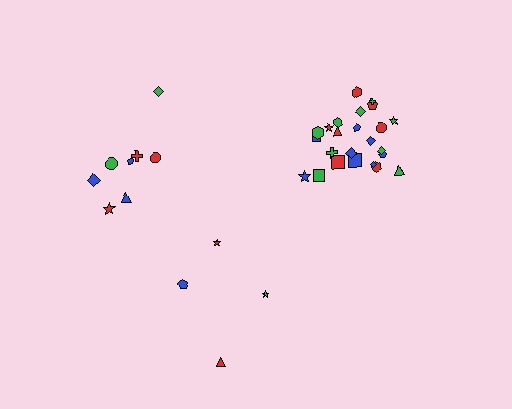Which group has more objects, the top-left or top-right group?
The top-right group.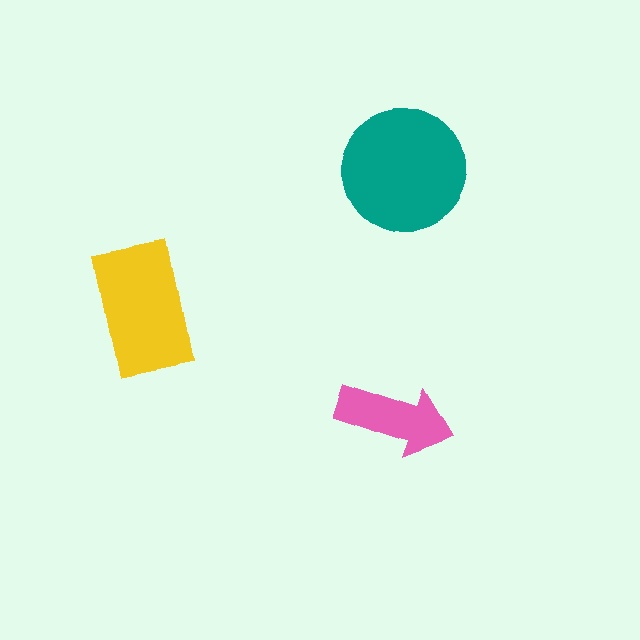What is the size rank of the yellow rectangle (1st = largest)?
2nd.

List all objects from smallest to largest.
The pink arrow, the yellow rectangle, the teal circle.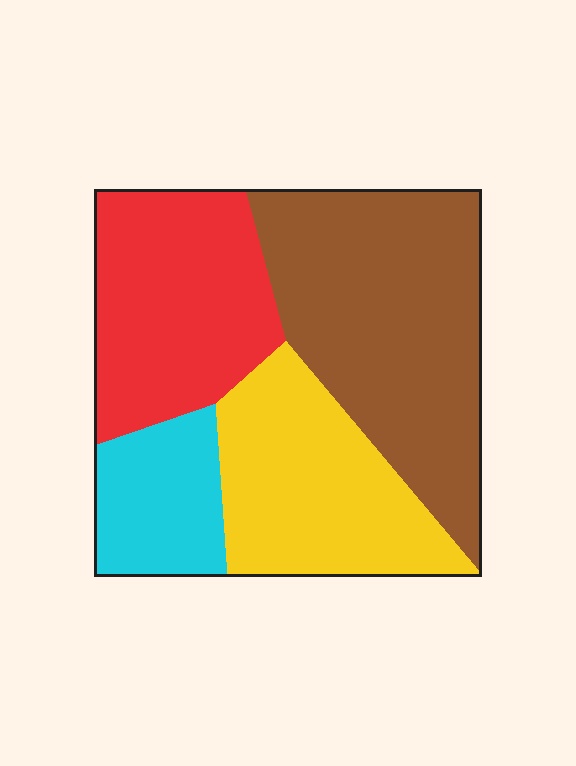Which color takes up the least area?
Cyan, at roughly 15%.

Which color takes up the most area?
Brown, at roughly 35%.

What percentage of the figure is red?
Red covers about 25% of the figure.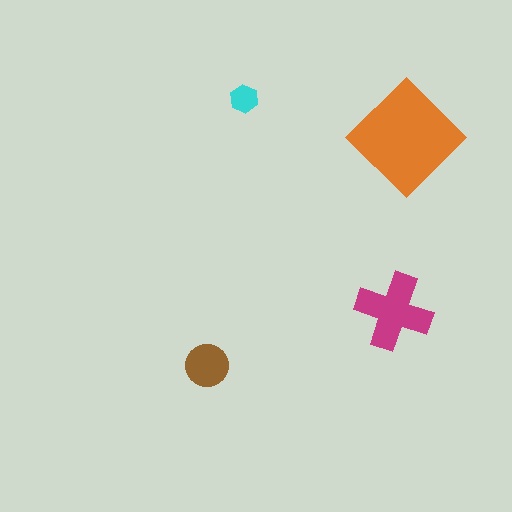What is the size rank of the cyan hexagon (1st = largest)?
4th.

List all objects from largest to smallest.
The orange diamond, the magenta cross, the brown circle, the cyan hexagon.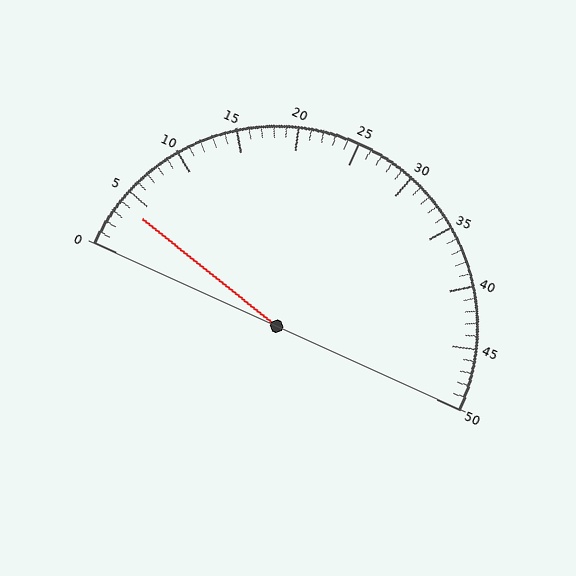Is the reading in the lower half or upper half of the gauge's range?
The reading is in the lower half of the range (0 to 50).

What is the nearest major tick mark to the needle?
The nearest major tick mark is 5.